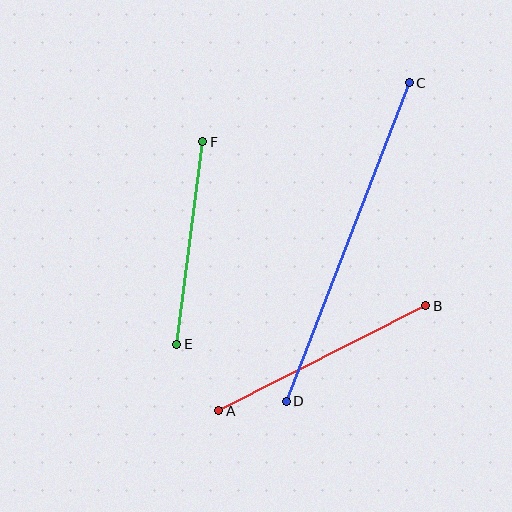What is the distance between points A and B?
The distance is approximately 232 pixels.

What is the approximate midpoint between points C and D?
The midpoint is at approximately (348, 242) pixels.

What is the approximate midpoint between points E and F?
The midpoint is at approximately (190, 243) pixels.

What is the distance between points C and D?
The distance is approximately 342 pixels.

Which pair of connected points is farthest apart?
Points C and D are farthest apart.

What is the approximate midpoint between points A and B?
The midpoint is at approximately (322, 358) pixels.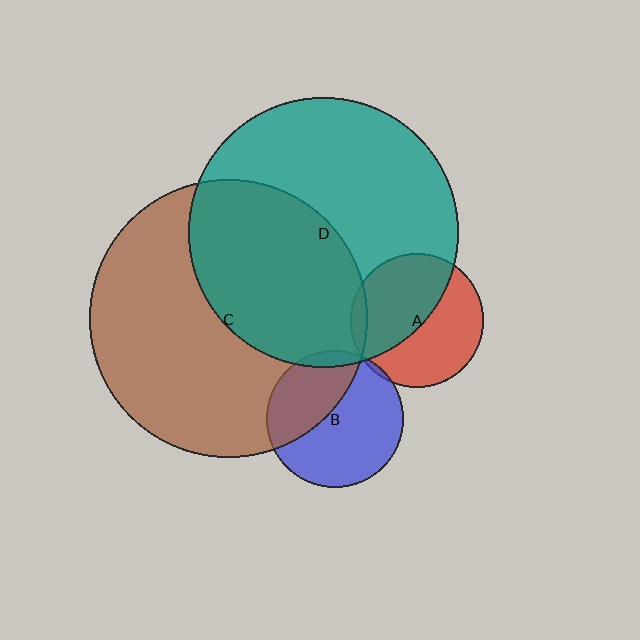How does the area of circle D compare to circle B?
Approximately 3.9 times.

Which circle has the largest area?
Circle C (brown).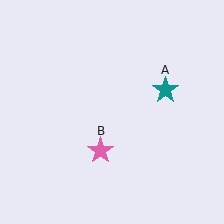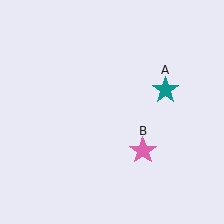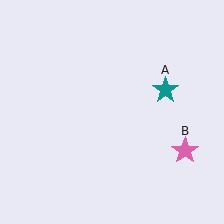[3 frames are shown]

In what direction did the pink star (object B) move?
The pink star (object B) moved right.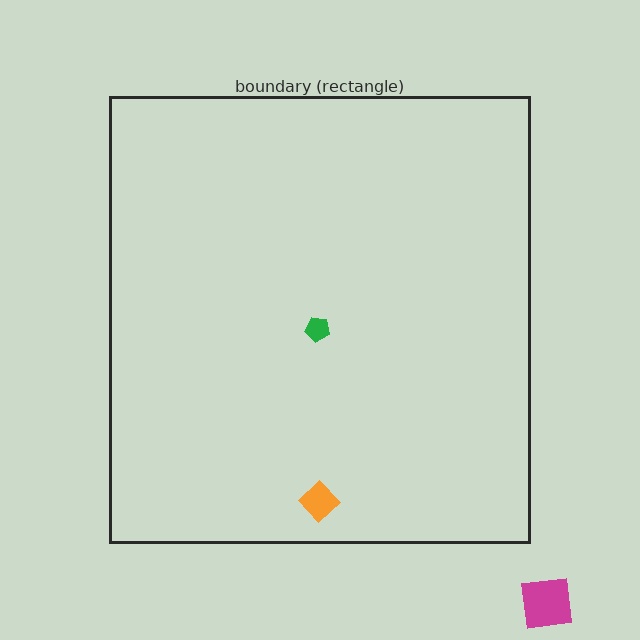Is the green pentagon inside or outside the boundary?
Inside.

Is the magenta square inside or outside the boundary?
Outside.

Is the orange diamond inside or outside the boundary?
Inside.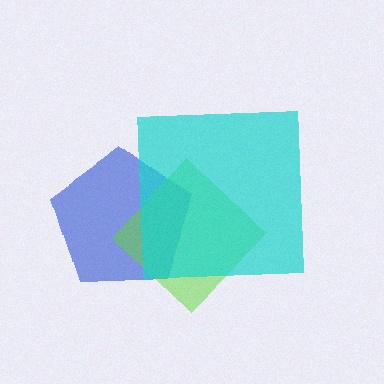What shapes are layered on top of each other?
The layered shapes are: a blue pentagon, a lime diamond, a cyan square.